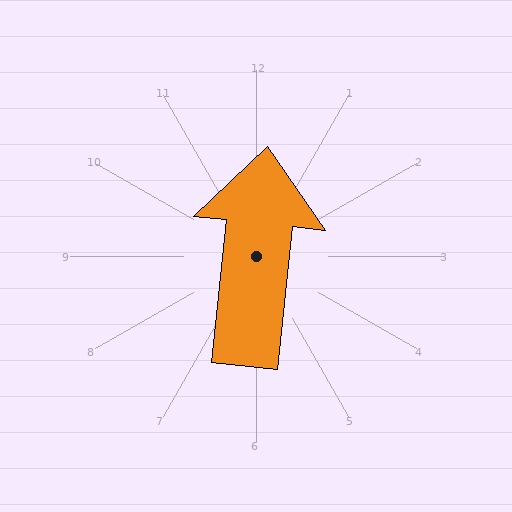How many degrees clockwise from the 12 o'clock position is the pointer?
Approximately 6 degrees.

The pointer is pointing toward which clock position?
Roughly 12 o'clock.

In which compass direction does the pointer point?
North.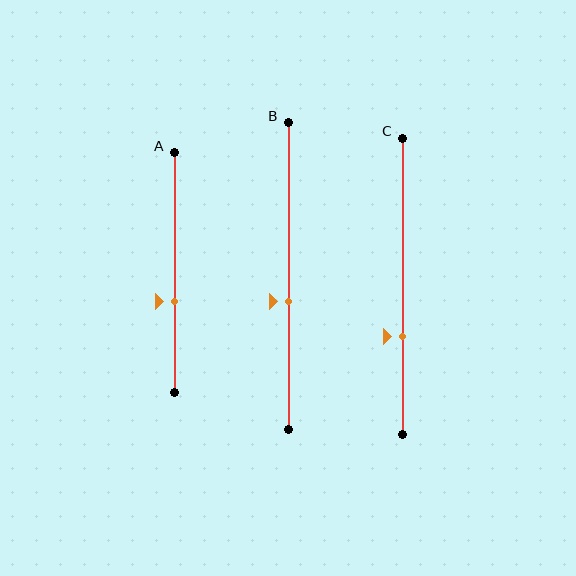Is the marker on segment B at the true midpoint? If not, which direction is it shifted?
No, the marker on segment B is shifted downward by about 8% of the segment length.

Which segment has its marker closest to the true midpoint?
Segment B has its marker closest to the true midpoint.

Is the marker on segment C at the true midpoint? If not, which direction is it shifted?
No, the marker on segment C is shifted downward by about 17% of the segment length.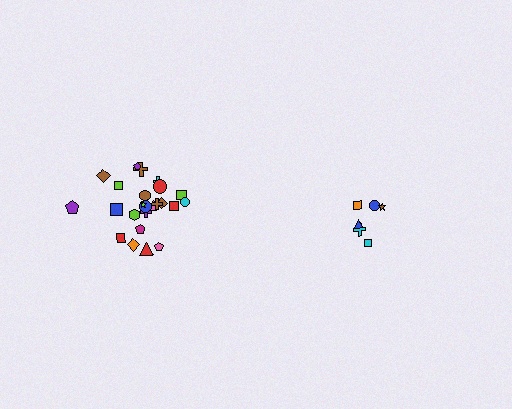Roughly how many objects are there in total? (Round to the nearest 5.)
Roughly 30 objects in total.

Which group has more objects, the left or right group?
The left group.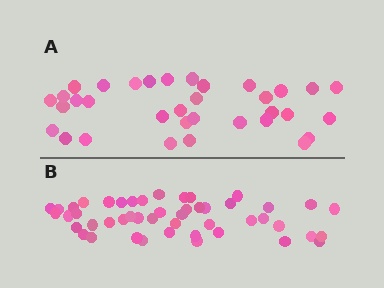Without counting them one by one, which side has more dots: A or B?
Region B (the bottom region) has more dots.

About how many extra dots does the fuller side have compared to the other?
Region B has approximately 15 more dots than region A.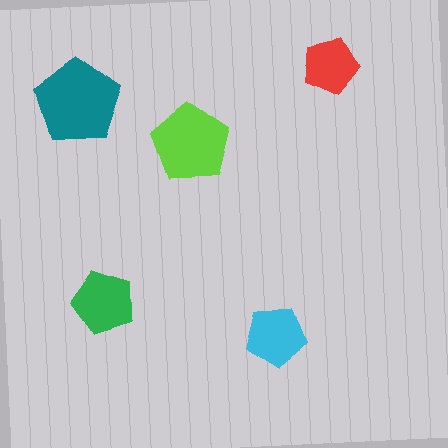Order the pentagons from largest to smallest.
the teal one, the lime one, the green one, the cyan one, the red one.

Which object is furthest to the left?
The teal pentagon is leftmost.